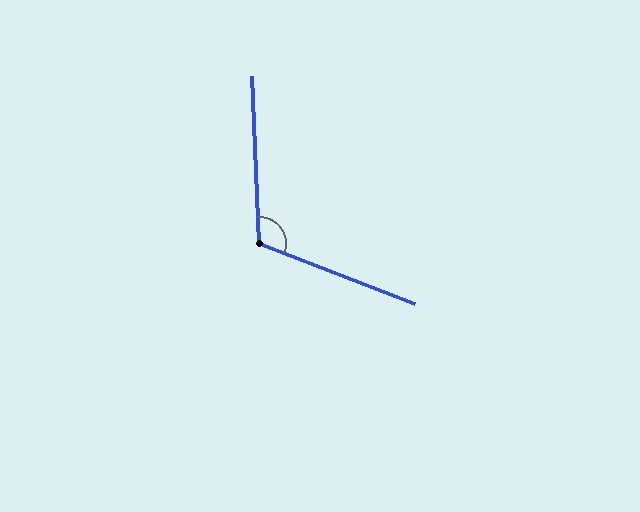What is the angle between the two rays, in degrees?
Approximately 114 degrees.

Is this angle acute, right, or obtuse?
It is obtuse.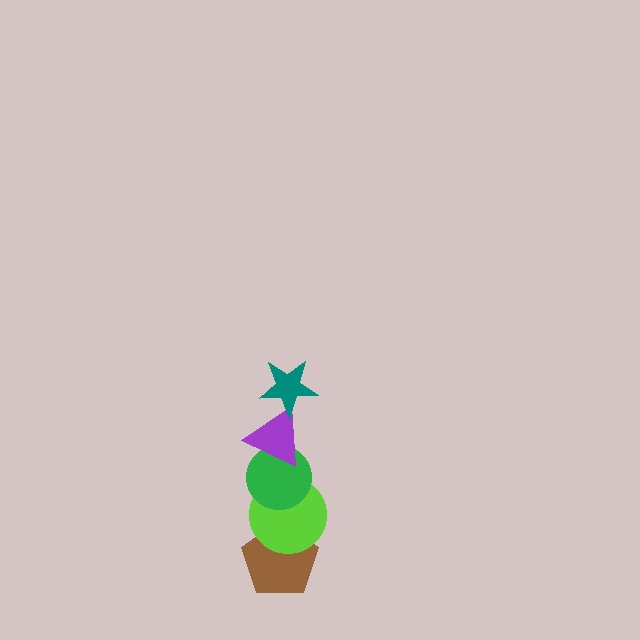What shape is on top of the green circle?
The purple triangle is on top of the green circle.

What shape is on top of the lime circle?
The green circle is on top of the lime circle.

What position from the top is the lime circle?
The lime circle is 4th from the top.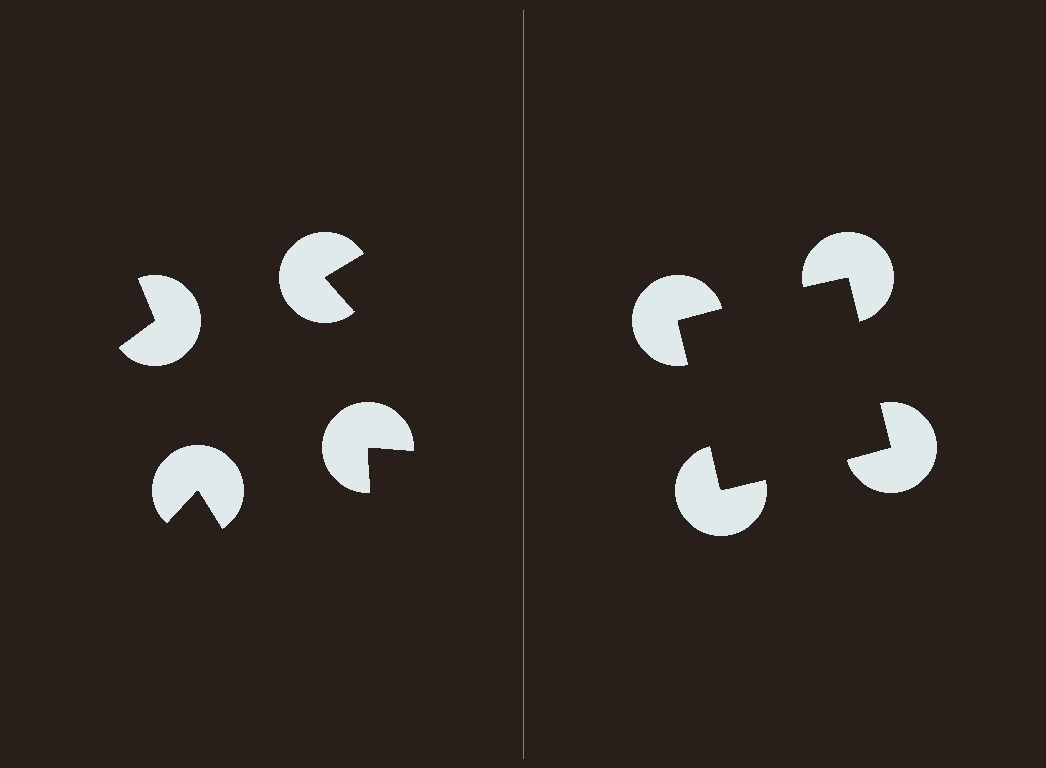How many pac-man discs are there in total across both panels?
8 — 4 on each side.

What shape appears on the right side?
An illusory square.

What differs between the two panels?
The pac-man discs are positioned identically on both sides; only the wedge orientations differ. On the right they align to a square; on the left they are misaligned.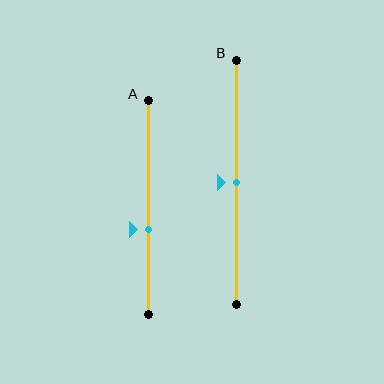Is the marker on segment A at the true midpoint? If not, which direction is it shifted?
No, the marker on segment A is shifted downward by about 10% of the segment length.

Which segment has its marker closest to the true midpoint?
Segment B has its marker closest to the true midpoint.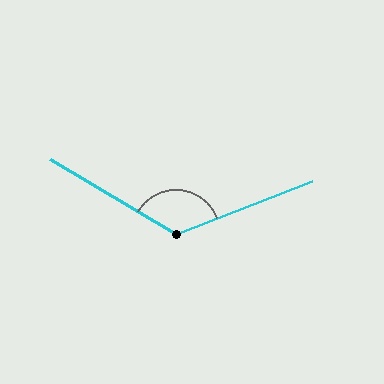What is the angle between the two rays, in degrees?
Approximately 128 degrees.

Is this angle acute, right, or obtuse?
It is obtuse.